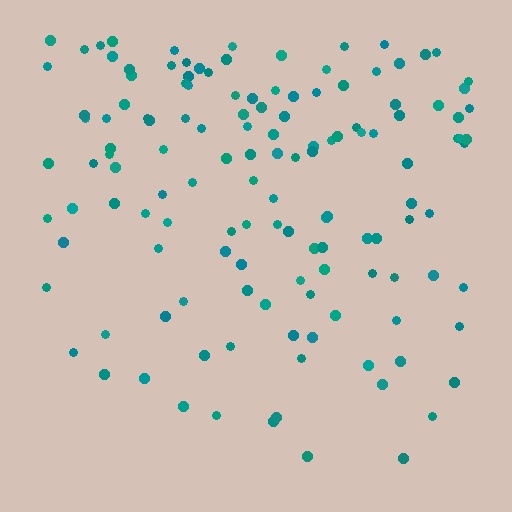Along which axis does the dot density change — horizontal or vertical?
Vertical.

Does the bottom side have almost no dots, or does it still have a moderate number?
Still a moderate number, just noticeably fewer than the top.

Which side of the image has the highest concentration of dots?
The top.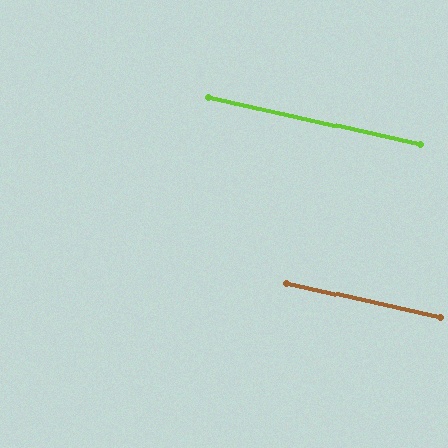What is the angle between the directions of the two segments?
Approximately 0 degrees.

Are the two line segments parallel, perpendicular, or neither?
Parallel — their directions differ by only 0.3°.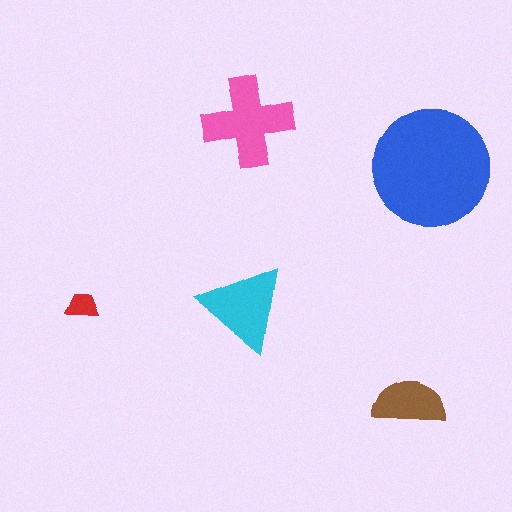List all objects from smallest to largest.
The red trapezoid, the brown semicircle, the cyan triangle, the pink cross, the blue circle.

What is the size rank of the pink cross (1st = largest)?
2nd.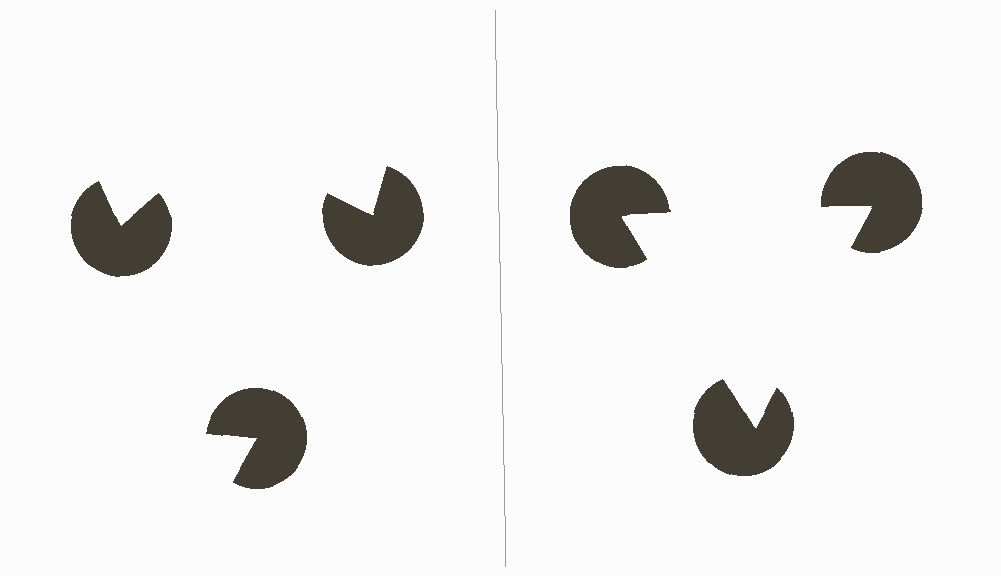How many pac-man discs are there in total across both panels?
6 — 3 on each side.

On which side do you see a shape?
An illusory triangle appears on the right side. On the left side the wedge cuts are rotated, so no coherent shape forms.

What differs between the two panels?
The pac-man discs are positioned identically on both sides; only the wedge orientations differ. On the right they align to a triangle; on the left they are misaligned.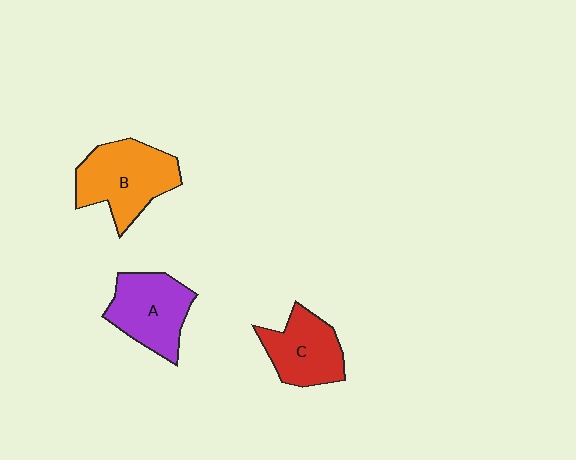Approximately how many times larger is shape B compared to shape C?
Approximately 1.3 times.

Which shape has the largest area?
Shape B (orange).